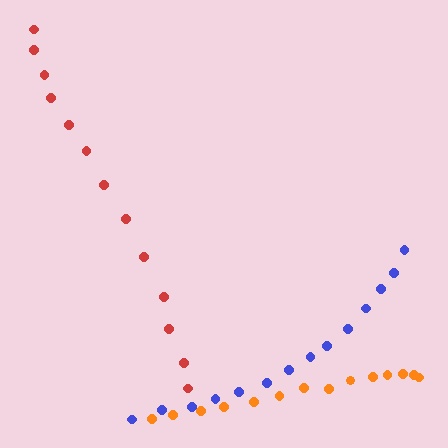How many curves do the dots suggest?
There are 3 distinct paths.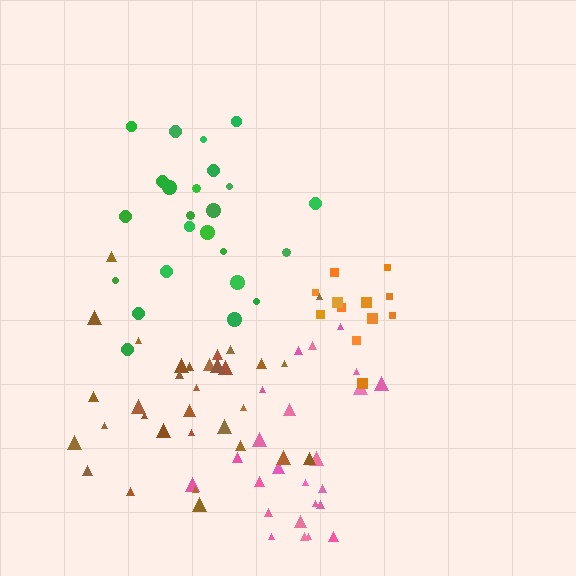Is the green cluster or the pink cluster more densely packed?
Green.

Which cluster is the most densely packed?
Orange.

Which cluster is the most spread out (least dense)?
Pink.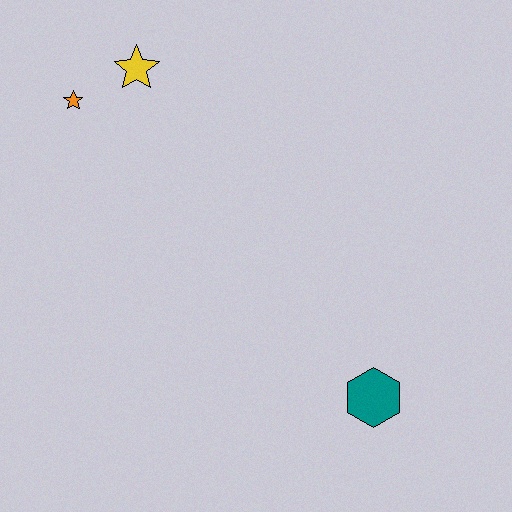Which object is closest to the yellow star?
The orange star is closest to the yellow star.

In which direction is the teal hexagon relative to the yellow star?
The teal hexagon is below the yellow star.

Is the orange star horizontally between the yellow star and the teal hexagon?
No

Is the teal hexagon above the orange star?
No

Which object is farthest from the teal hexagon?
The orange star is farthest from the teal hexagon.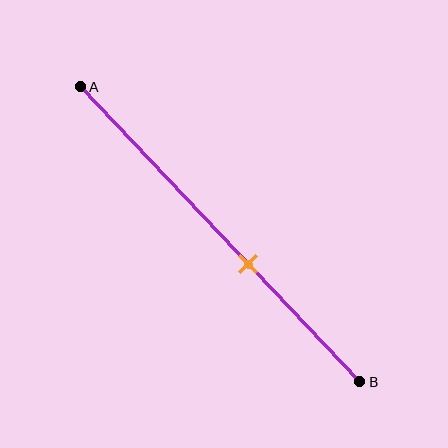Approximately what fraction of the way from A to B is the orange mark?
The orange mark is approximately 60% of the way from A to B.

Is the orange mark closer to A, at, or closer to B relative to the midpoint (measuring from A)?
The orange mark is closer to point B than the midpoint of segment AB.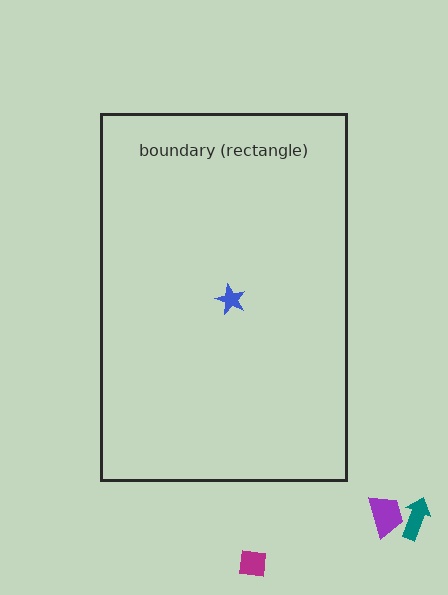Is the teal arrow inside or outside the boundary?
Outside.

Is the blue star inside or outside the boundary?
Inside.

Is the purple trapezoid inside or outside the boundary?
Outside.